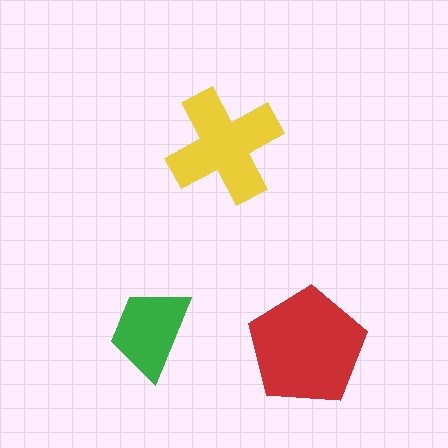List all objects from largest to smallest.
The red pentagon, the yellow cross, the green trapezoid.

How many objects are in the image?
There are 3 objects in the image.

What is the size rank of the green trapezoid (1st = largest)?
3rd.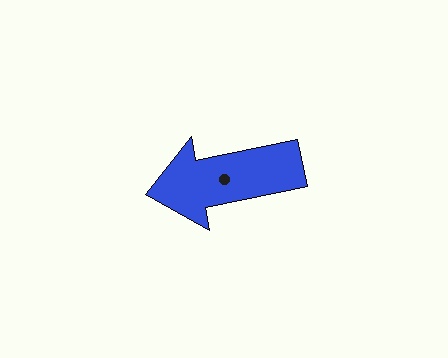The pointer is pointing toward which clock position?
Roughly 9 o'clock.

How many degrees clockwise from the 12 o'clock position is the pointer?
Approximately 259 degrees.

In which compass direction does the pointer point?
West.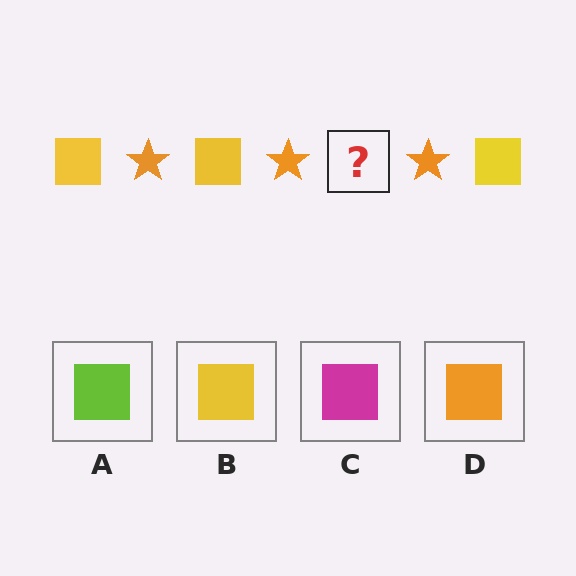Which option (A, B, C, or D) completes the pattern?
B.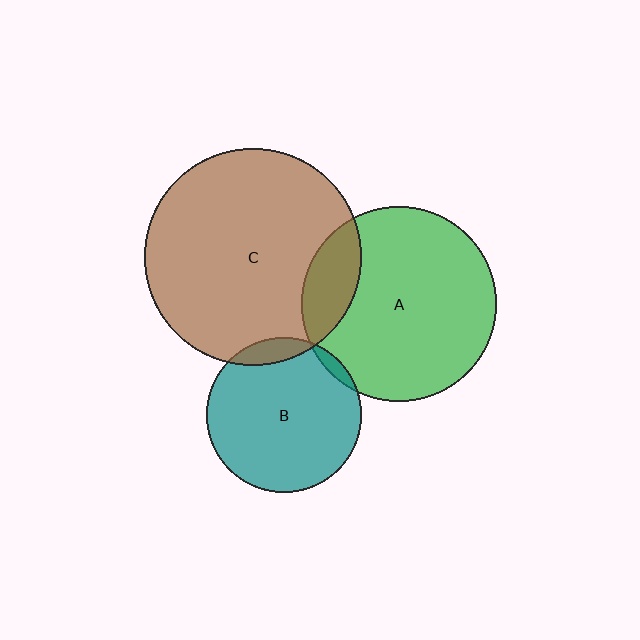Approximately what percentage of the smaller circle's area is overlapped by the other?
Approximately 5%.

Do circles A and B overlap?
Yes.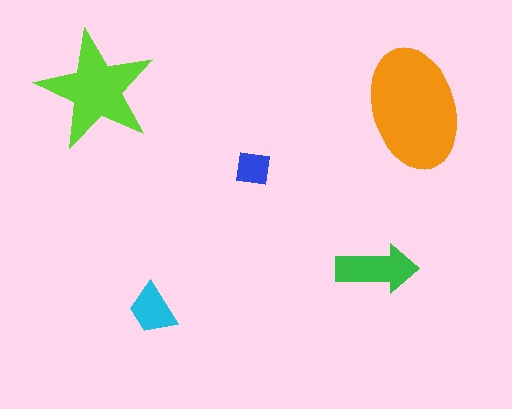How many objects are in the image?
There are 5 objects in the image.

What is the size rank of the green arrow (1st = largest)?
3rd.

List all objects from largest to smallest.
The orange ellipse, the lime star, the green arrow, the cyan trapezoid, the blue square.